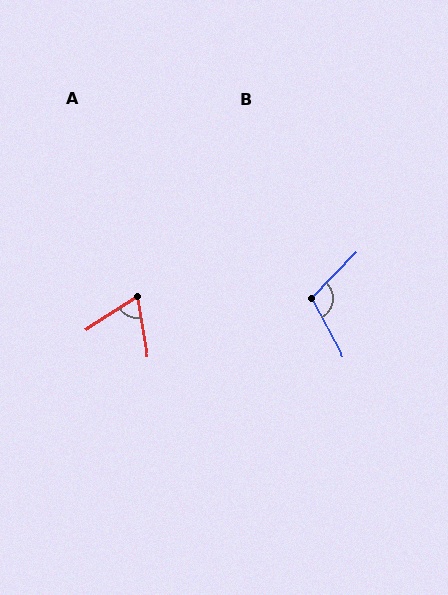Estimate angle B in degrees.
Approximately 107 degrees.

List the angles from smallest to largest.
A (67°), B (107°).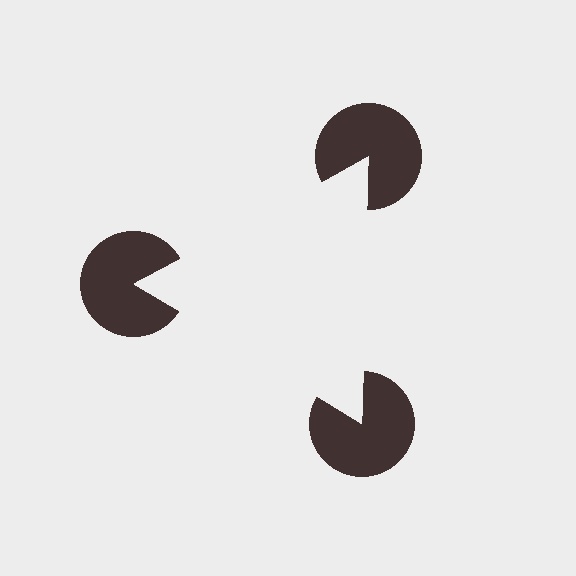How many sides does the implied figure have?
3 sides.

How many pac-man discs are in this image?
There are 3 — one at each vertex of the illusory triangle.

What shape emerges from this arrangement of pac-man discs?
An illusory triangle — its edges are inferred from the aligned wedge cuts in the pac-man discs, not physically drawn.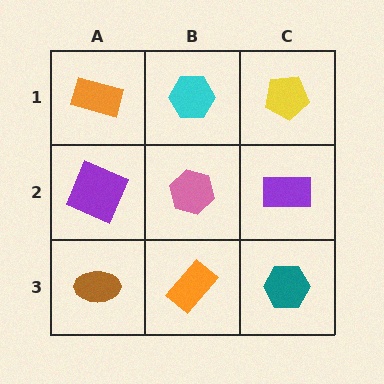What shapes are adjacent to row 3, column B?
A pink hexagon (row 2, column B), a brown ellipse (row 3, column A), a teal hexagon (row 3, column C).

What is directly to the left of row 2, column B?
A purple square.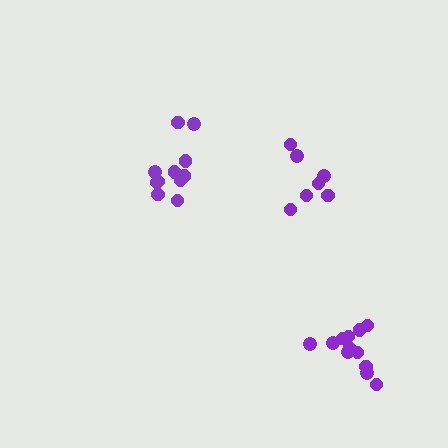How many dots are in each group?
Group 1: 12 dots, Group 2: 11 dots, Group 3: 7 dots (30 total).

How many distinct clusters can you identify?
There are 3 distinct clusters.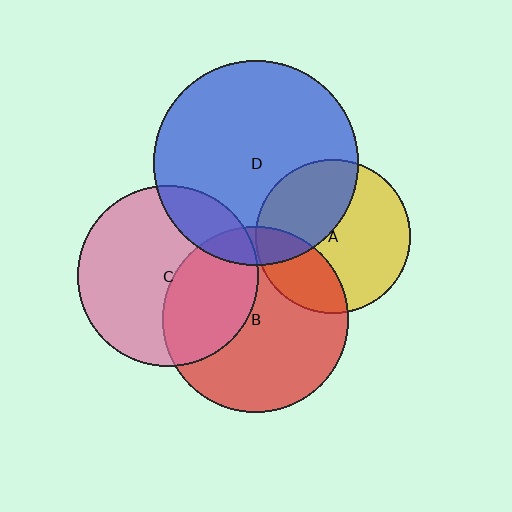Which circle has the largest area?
Circle D (blue).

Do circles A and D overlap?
Yes.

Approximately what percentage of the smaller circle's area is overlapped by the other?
Approximately 40%.